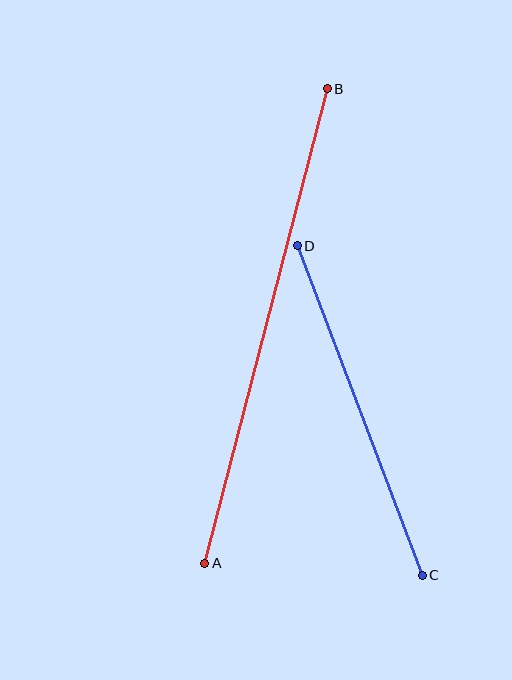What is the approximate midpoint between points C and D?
The midpoint is at approximately (360, 411) pixels.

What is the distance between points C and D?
The distance is approximately 353 pixels.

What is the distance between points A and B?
The distance is approximately 490 pixels.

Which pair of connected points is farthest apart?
Points A and B are farthest apart.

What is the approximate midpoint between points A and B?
The midpoint is at approximately (266, 326) pixels.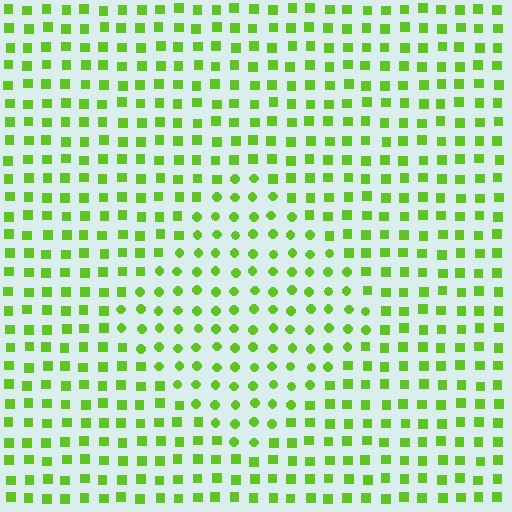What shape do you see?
I see a diamond.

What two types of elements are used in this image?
The image uses circles inside the diamond region and squares outside it.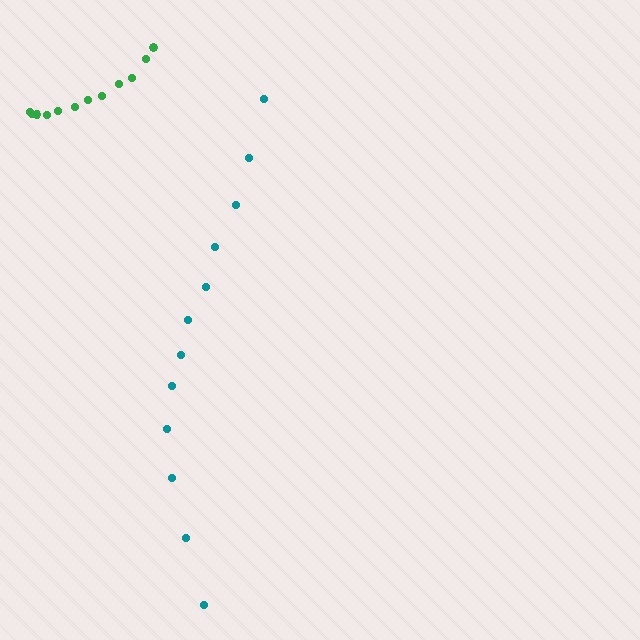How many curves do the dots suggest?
There are 2 distinct paths.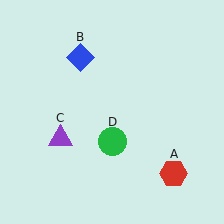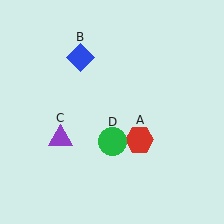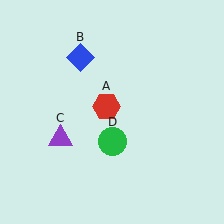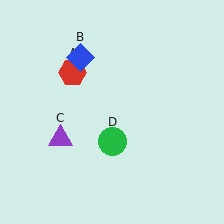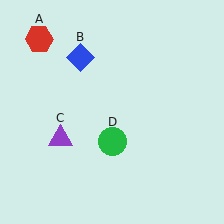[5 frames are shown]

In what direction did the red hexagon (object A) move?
The red hexagon (object A) moved up and to the left.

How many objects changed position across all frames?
1 object changed position: red hexagon (object A).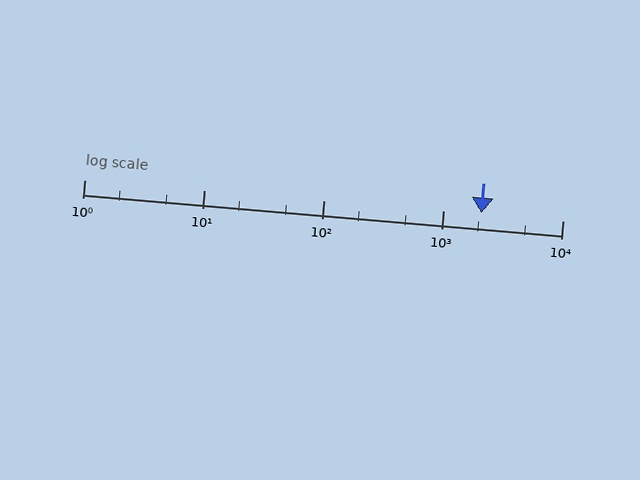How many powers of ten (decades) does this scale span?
The scale spans 4 decades, from 1 to 10000.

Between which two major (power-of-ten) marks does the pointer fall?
The pointer is between 1000 and 10000.